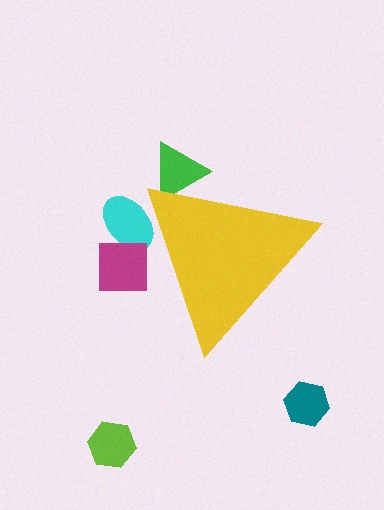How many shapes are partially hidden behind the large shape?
3 shapes are partially hidden.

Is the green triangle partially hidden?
Yes, the green triangle is partially hidden behind the yellow triangle.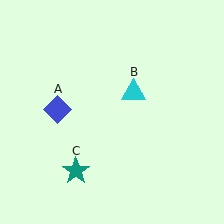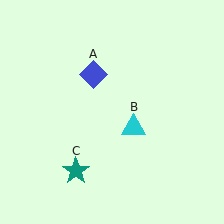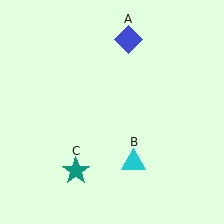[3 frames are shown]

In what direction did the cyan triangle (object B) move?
The cyan triangle (object B) moved down.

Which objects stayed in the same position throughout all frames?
Teal star (object C) remained stationary.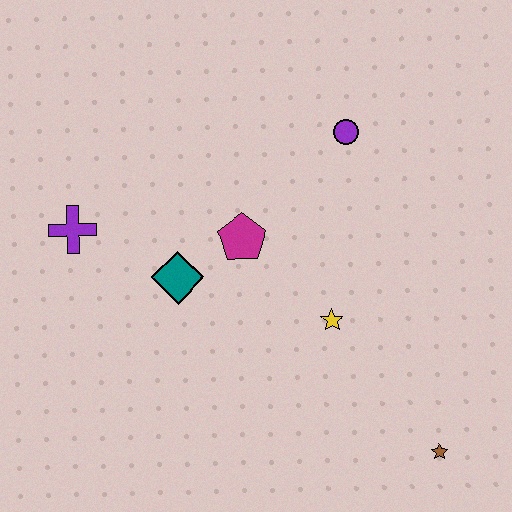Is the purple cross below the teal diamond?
No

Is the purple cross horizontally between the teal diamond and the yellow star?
No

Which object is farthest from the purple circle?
The brown star is farthest from the purple circle.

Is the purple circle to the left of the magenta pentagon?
No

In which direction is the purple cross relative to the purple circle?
The purple cross is to the left of the purple circle.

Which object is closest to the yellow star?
The magenta pentagon is closest to the yellow star.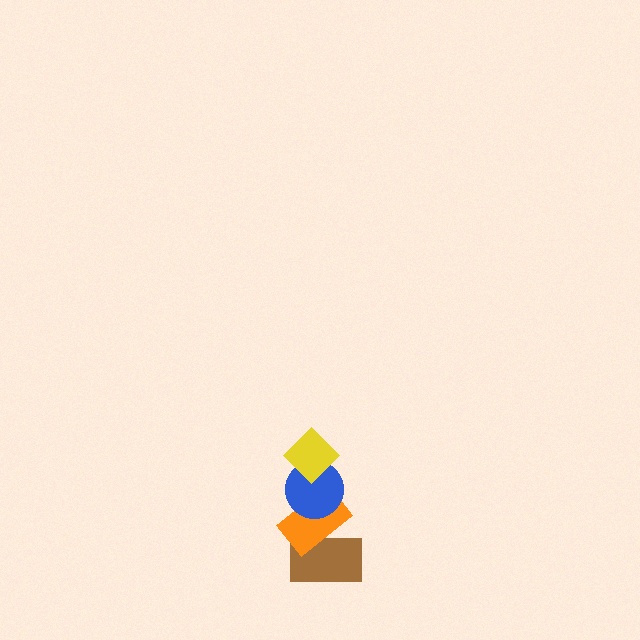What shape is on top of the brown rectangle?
The orange rectangle is on top of the brown rectangle.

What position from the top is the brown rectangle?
The brown rectangle is 4th from the top.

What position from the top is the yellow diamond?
The yellow diamond is 1st from the top.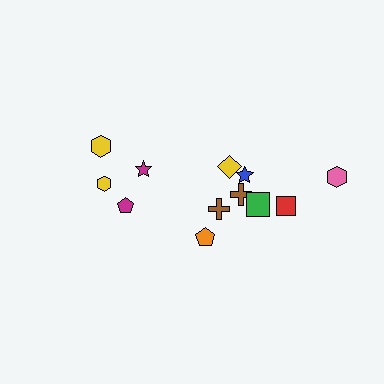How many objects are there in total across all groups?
There are 12 objects.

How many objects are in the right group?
There are 8 objects.